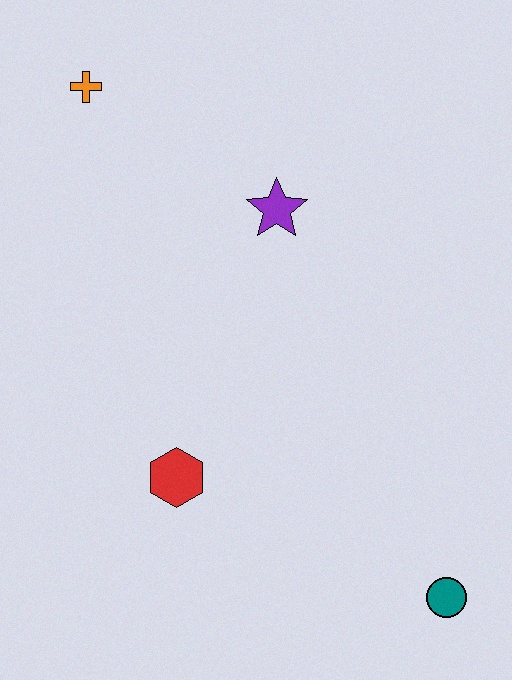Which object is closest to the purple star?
The orange cross is closest to the purple star.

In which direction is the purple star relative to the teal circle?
The purple star is above the teal circle.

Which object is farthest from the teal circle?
The orange cross is farthest from the teal circle.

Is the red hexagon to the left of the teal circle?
Yes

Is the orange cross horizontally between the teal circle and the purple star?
No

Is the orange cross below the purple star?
No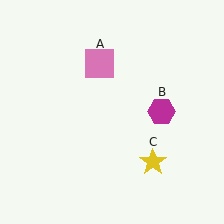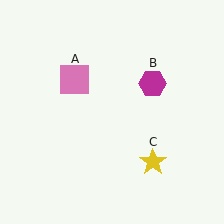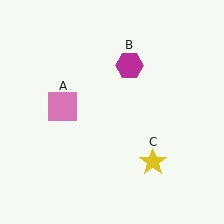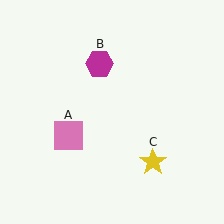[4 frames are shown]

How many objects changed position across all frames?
2 objects changed position: pink square (object A), magenta hexagon (object B).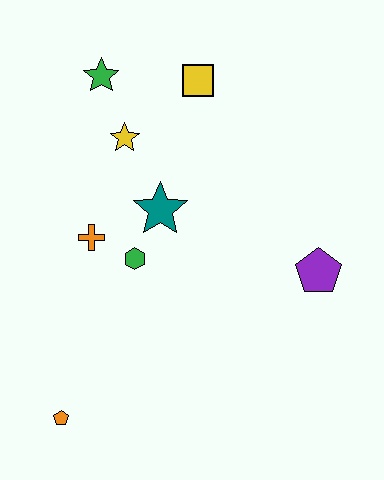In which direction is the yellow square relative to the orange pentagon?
The yellow square is above the orange pentagon.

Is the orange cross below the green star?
Yes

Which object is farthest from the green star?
The orange pentagon is farthest from the green star.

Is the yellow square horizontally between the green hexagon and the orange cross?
No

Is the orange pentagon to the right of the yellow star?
No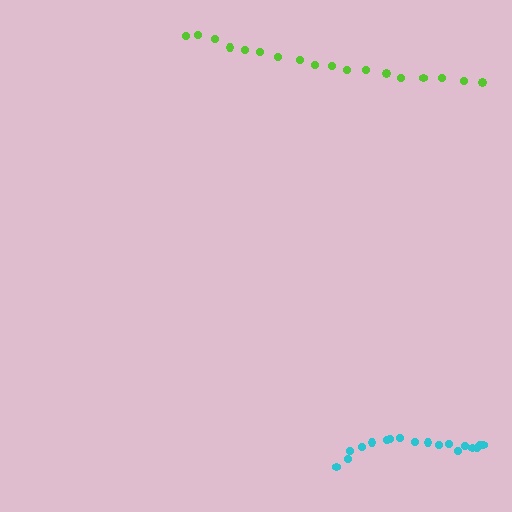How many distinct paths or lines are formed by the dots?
There are 2 distinct paths.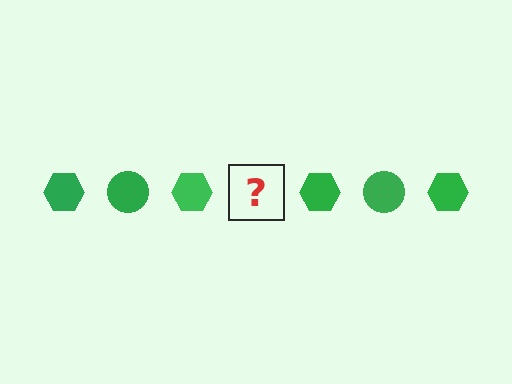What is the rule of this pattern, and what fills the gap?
The rule is that the pattern cycles through hexagon, circle shapes in green. The gap should be filled with a green circle.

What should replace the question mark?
The question mark should be replaced with a green circle.